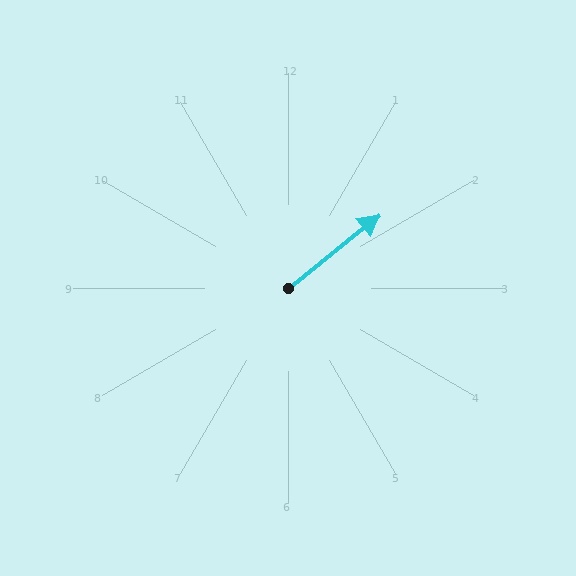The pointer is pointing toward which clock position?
Roughly 2 o'clock.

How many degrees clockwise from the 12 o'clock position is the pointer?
Approximately 51 degrees.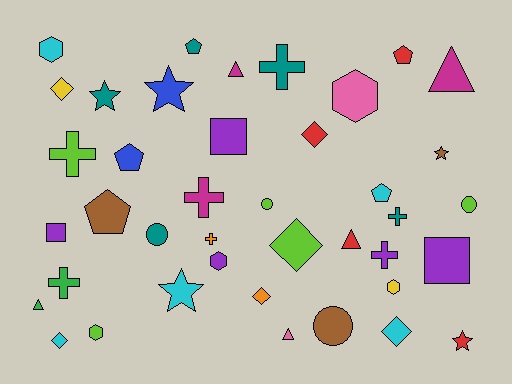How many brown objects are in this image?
There are 3 brown objects.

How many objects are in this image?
There are 40 objects.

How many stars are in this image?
There are 5 stars.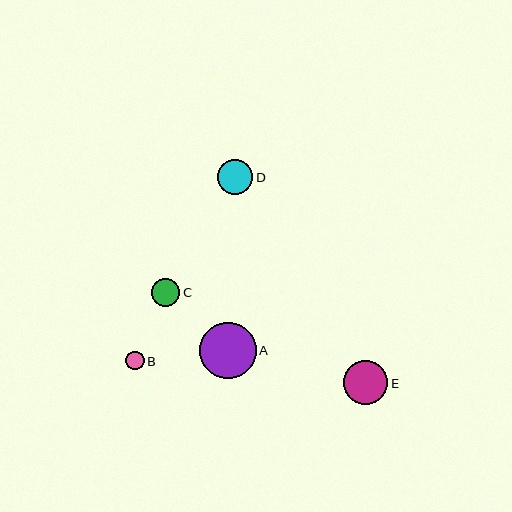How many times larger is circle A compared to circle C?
Circle A is approximately 2.0 times the size of circle C.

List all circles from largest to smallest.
From largest to smallest: A, E, D, C, B.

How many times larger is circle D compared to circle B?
Circle D is approximately 1.9 times the size of circle B.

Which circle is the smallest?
Circle B is the smallest with a size of approximately 18 pixels.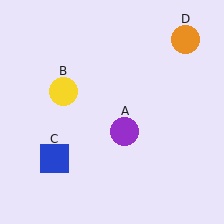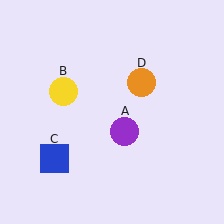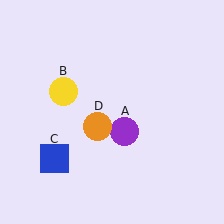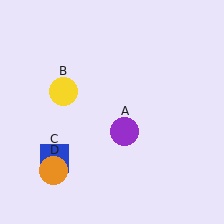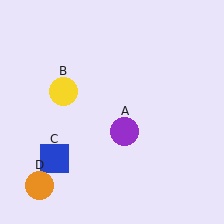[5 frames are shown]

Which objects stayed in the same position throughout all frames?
Purple circle (object A) and yellow circle (object B) and blue square (object C) remained stationary.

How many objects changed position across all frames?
1 object changed position: orange circle (object D).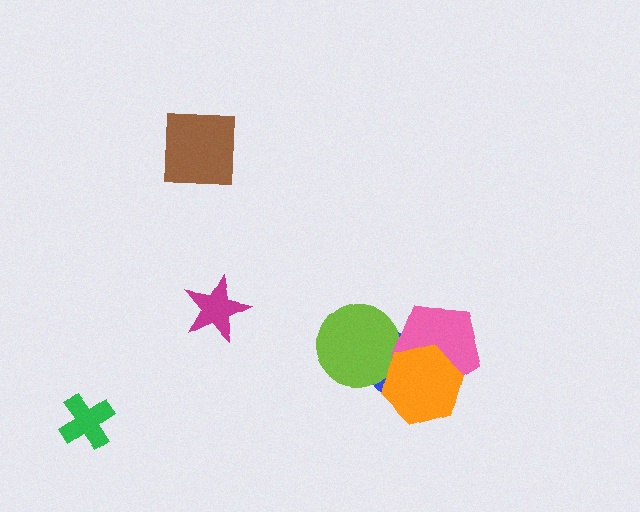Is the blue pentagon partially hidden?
Yes, it is partially covered by another shape.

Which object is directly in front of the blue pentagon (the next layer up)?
The lime circle is directly in front of the blue pentagon.